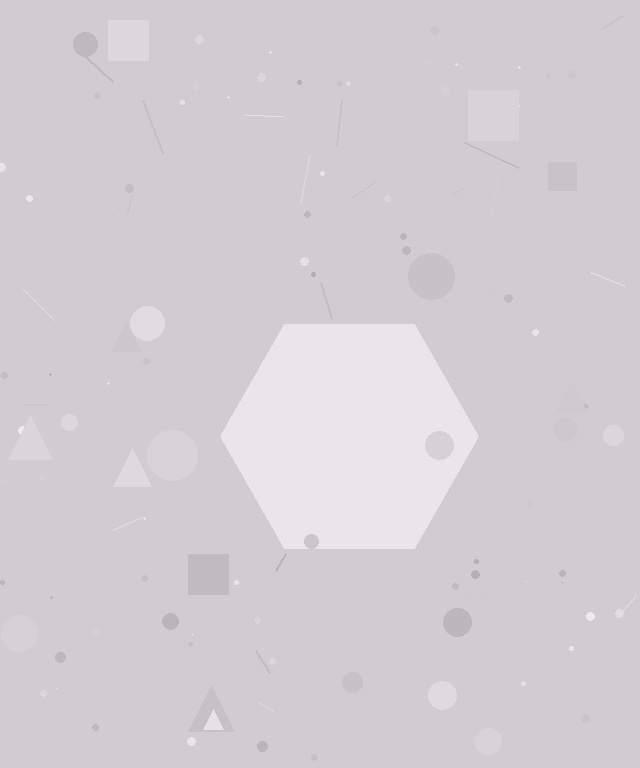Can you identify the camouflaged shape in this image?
The camouflaged shape is a hexagon.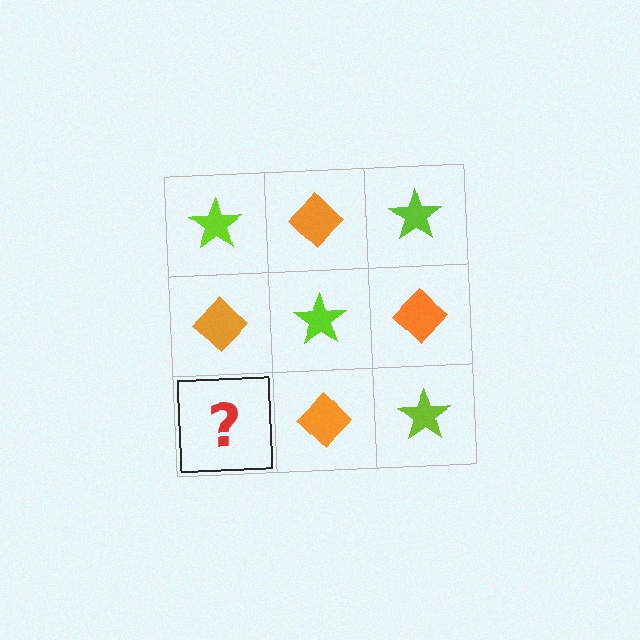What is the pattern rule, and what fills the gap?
The rule is that it alternates lime star and orange diamond in a checkerboard pattern. The gap should be filled with a lime star.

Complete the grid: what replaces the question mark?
The question mark should be replaced with a lime star.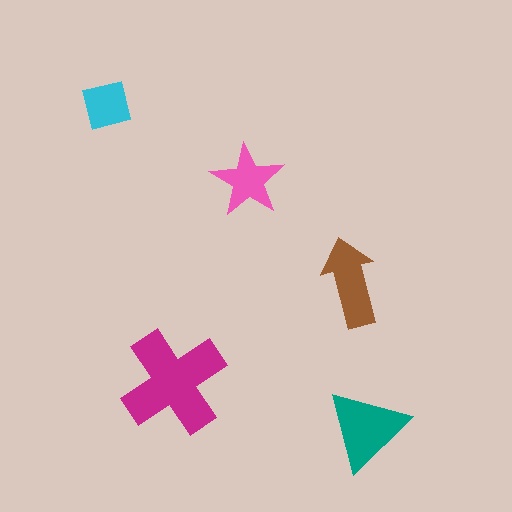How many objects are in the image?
There are 5 objects in the image.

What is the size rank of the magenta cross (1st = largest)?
1st.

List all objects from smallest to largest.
The cyan square, the pink star, the brown arrow, the teal triangle, the magenta cross.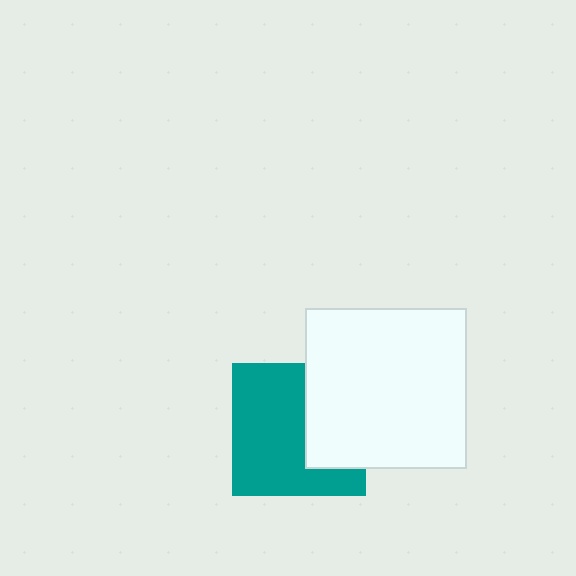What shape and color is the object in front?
The object in front is a white square.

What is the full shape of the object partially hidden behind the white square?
The partially hidden object is a teal square.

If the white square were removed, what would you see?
You would see the complete teal square.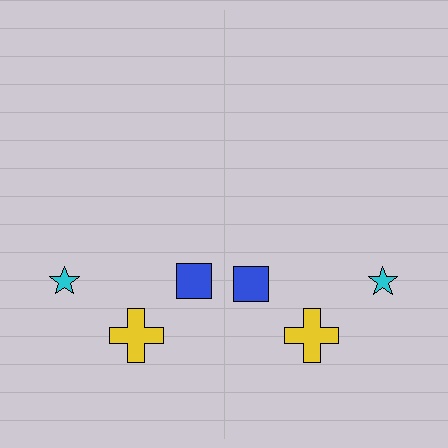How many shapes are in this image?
There are 6 shapes in this image.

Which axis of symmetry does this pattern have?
The pattern has a vertical axis of symmetry running through the center of the image.